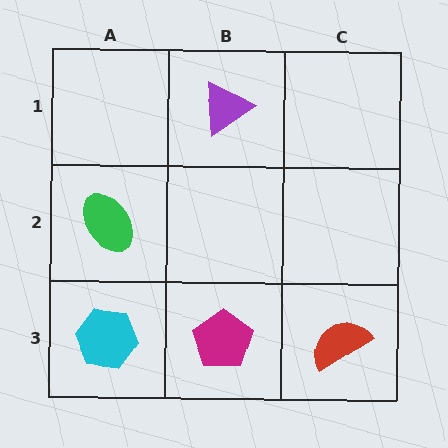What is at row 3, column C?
A red semicircle.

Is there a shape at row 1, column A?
No, that cell is empty.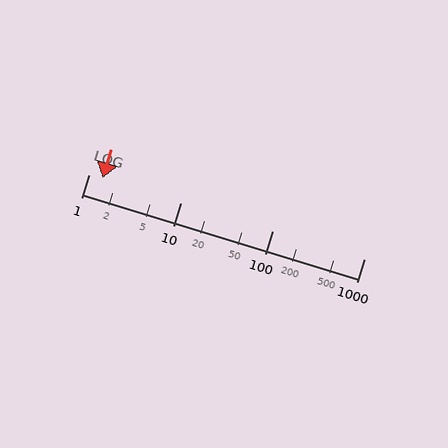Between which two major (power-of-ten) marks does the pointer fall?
The pointer is between 1 and 10.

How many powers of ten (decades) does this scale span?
The scale spans 3 decades, from 1 to 1000.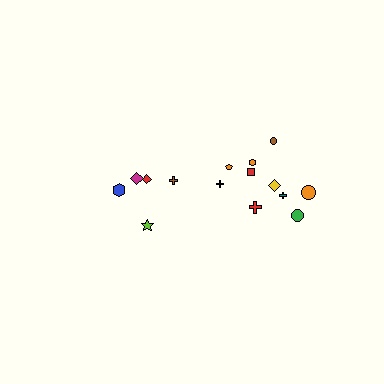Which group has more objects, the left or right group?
The right group.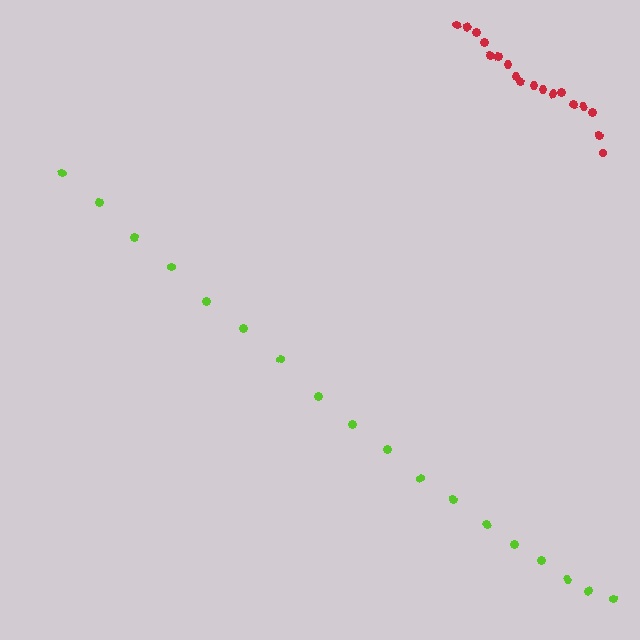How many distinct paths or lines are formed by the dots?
There are 2 distinct paths.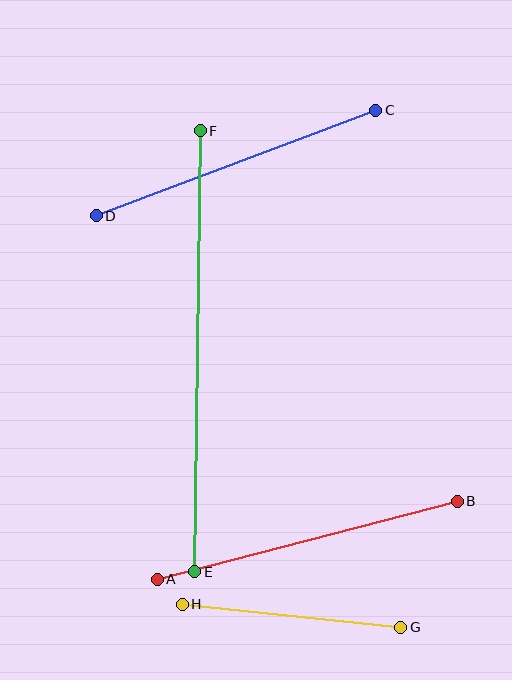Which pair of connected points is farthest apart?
Points E and F are farthest apart.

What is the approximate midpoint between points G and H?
The midpoint is at approximately (291, 616) pixels.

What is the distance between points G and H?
The distance is approximately 220 pixels.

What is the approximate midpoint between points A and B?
The midpoint is at approximately (307, 540) pixels.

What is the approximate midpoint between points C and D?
The midpoint is at approximately (236, 163) pixels.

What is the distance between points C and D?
The distance is approximately 299 pixels.